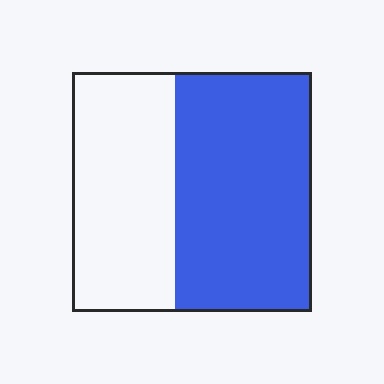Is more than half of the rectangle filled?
Yes.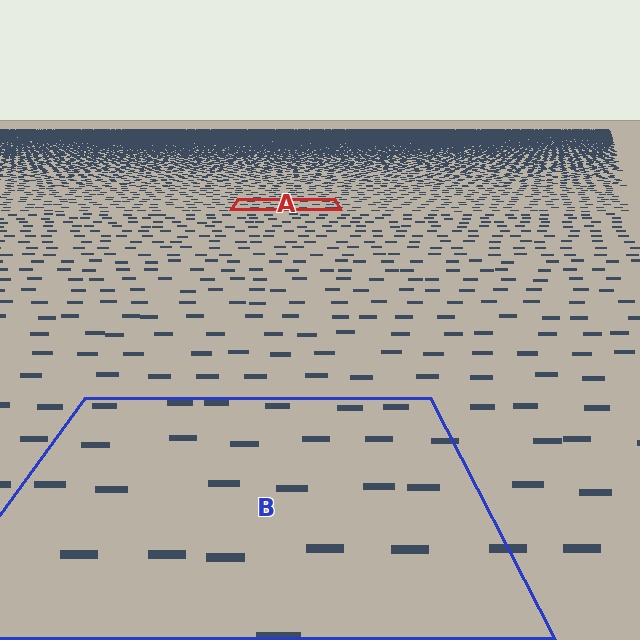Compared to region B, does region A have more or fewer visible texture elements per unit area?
Region A has more texture elements per unit area — they are packed more densely because it is farther away.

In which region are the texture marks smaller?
The texture marks are smaller in region A, because it is farther away.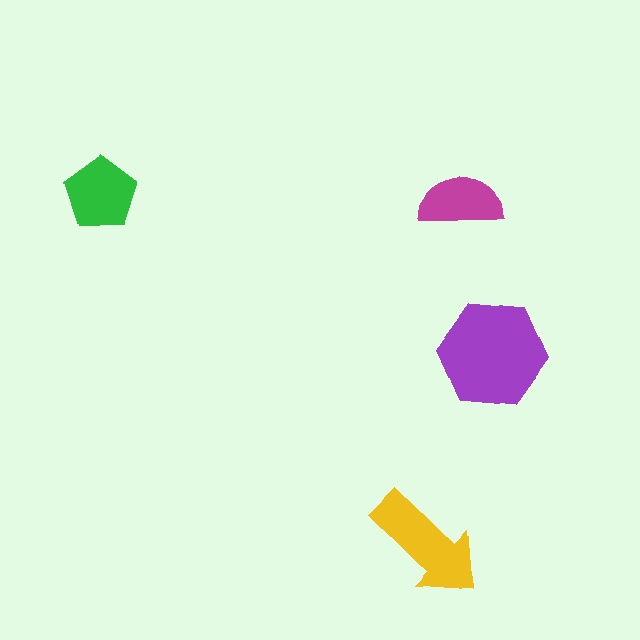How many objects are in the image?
There are 4 objects in the image.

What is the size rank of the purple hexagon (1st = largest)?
1st.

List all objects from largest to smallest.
The purple hexagon, the yellow arrow, the green pentagon, the magenta semicircle.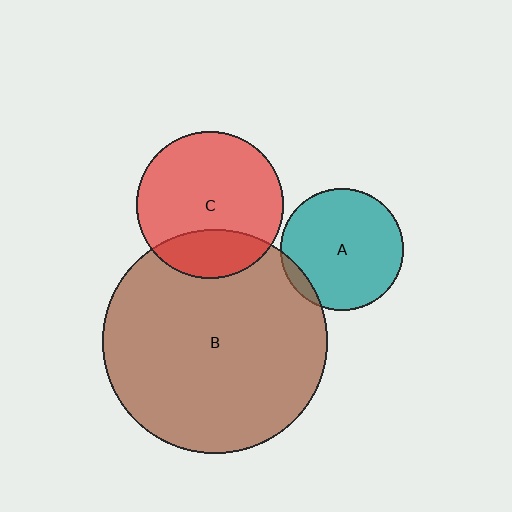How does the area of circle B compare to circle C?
Approximately 2.3 times.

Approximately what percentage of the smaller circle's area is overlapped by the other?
Approximately 5%.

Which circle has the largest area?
Circle B (brown).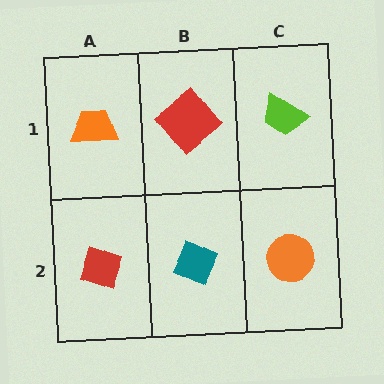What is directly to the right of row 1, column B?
A lime trapezoid.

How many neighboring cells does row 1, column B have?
3.